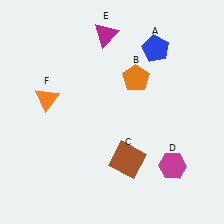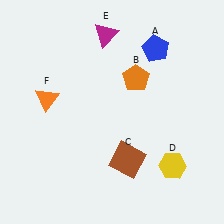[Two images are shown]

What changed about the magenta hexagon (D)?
In Image 1, D is magenta. In Image 2, it changed to yellow.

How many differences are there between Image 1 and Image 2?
There is 1 difference between the two images.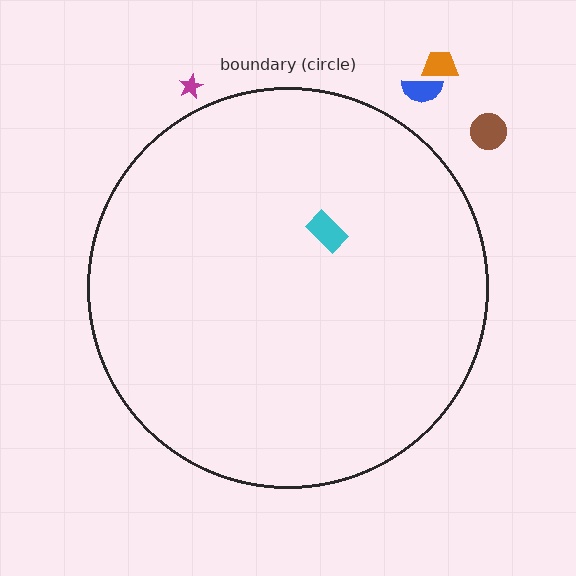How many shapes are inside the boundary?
1 inside, 4 outside.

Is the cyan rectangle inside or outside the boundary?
Inside.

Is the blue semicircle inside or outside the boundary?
Outside.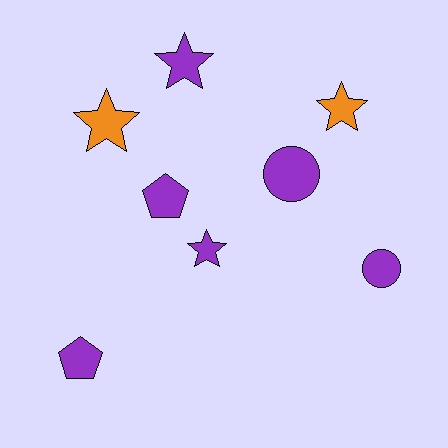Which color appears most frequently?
Purple, with 6 objects.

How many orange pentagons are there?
There are no orange pentagons.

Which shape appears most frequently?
Star, with 4 objects.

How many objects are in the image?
There are 8 objects.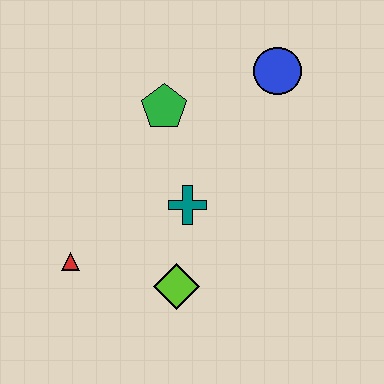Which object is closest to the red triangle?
The lime diamond is closest to the red triangle.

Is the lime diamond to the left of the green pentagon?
No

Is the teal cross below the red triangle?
No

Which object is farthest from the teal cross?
The blue circle is farthest from the teal cross.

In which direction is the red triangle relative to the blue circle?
The red triangle is to the left of the blue circle.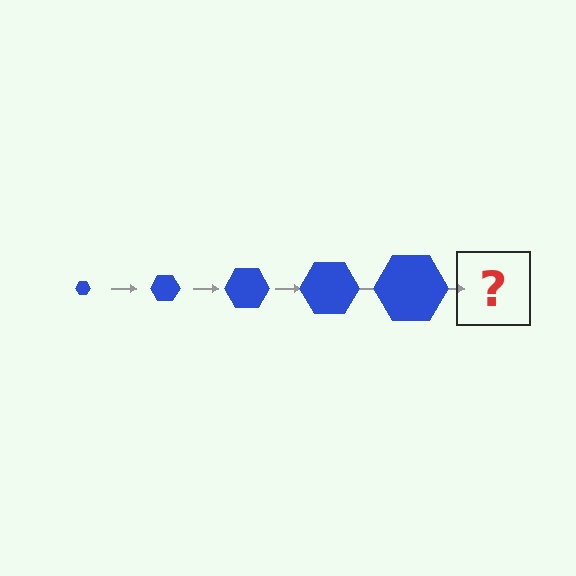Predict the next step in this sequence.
The next step is a blue hexagon, larger than the previous one.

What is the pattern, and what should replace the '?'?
The pattern is that the hexagon gets progressively larger each step. The '?' should be a blue hexagon, larger than the previous one.